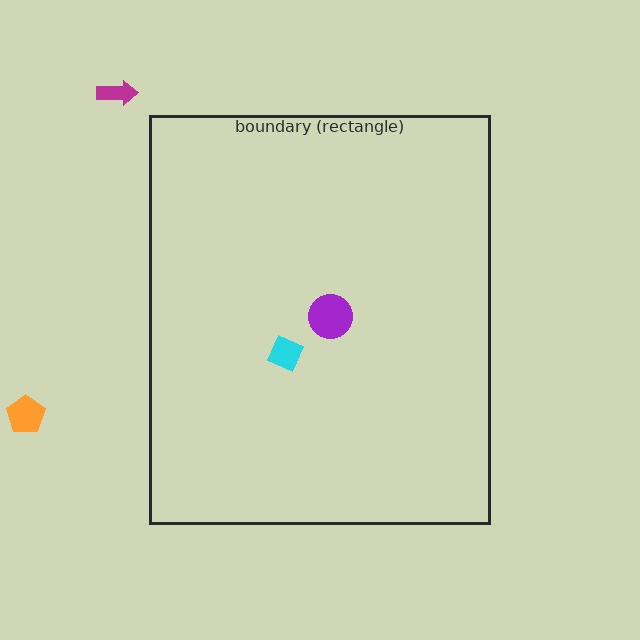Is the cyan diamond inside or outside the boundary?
Inside.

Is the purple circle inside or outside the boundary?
Inside.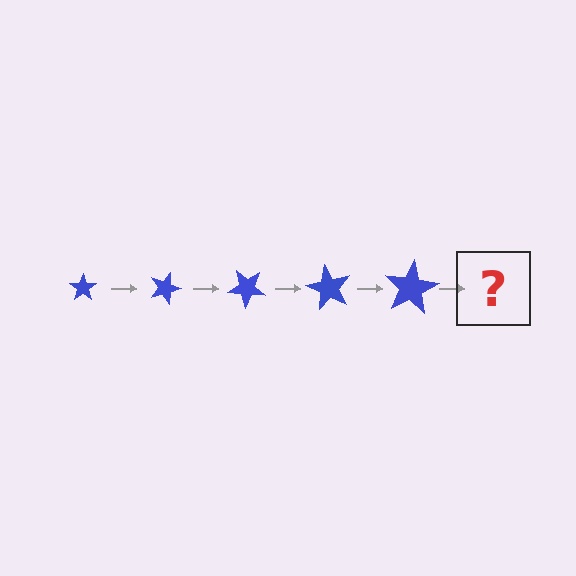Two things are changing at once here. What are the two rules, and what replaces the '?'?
The two rules are that the star grows larger each step and it rotates 20 degrees each step. The '?' should be a star, larger than the previous one and rotated 100 degrees from the start.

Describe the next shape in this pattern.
It should be a star, larger than the previous one and rotated 100 degrees from the start.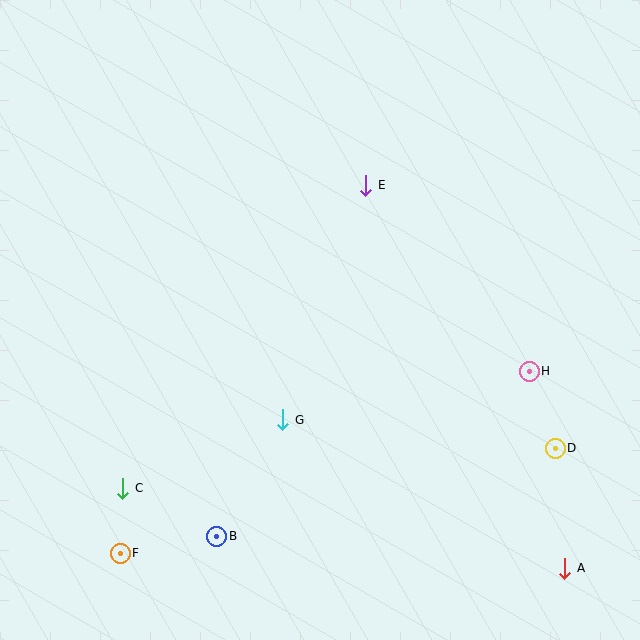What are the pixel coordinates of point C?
Point C is at (123, 488).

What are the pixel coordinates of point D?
Point D is at (555, 448).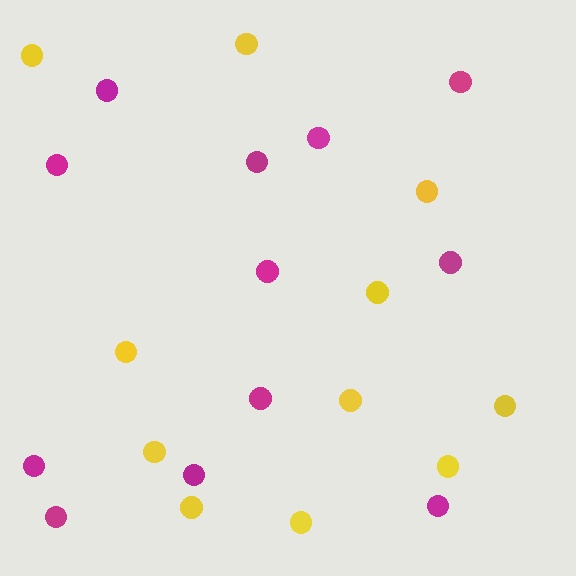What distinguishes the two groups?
There are 2 groups: one group of magenta circles (12) and one group of yellow circles (11).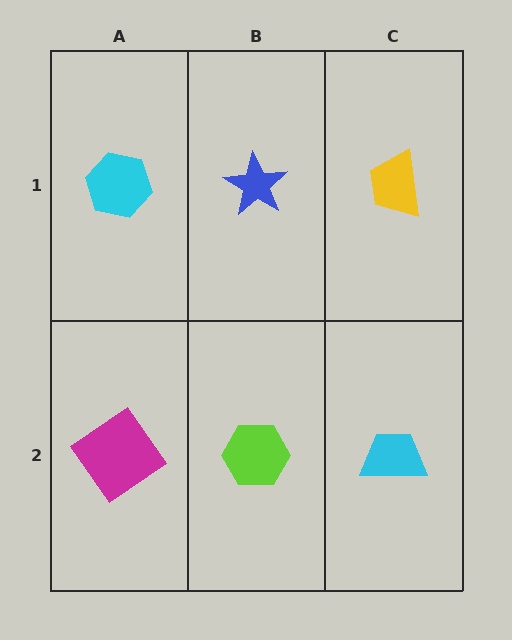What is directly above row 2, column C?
A yellow trapezoid.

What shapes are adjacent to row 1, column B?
A lime hexagon (row 2, column B), a cyan hexagon (row 1, column A), a yellow trapezoid (row 1, column C).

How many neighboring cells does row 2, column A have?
2.